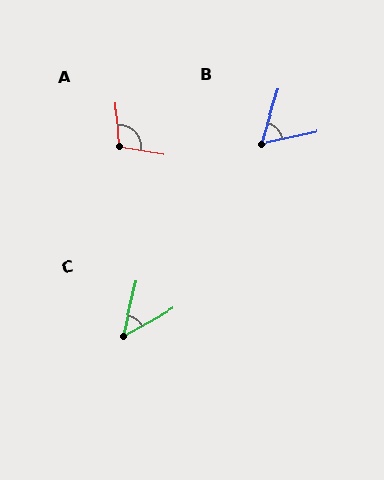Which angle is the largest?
A, at approximately 104 degrees.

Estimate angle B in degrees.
Approximately 61 degrees.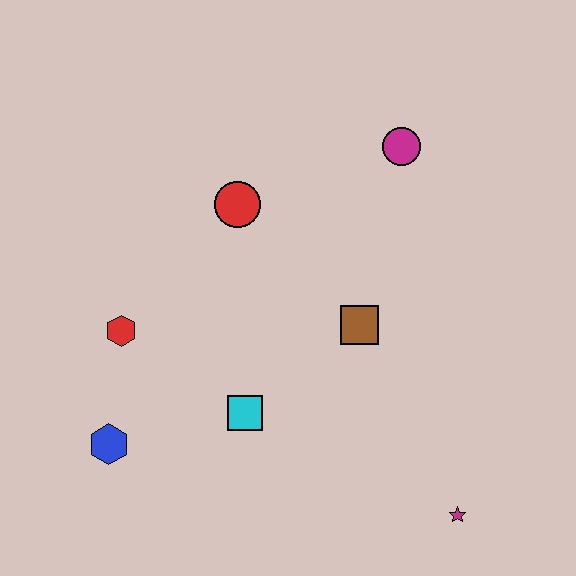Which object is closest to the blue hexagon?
The red hexagon is closest to the blue hexagon.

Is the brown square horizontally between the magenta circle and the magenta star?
No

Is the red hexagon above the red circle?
No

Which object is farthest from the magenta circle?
The blue hexagon is farthest from the magenta circle.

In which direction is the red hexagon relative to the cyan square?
The red hexagon is to the left of the cyan square.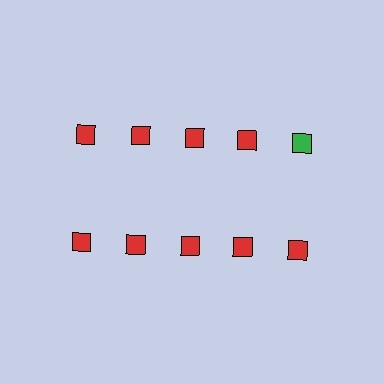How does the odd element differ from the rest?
It has a different color: green instead of red.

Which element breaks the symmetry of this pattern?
The green square in the top row, rightmost column breaks the symmetry. All other shapes are red squares.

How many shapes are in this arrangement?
There are 10 shapes arranged in a grid pattern.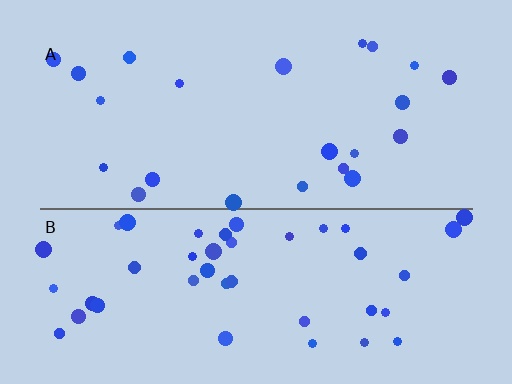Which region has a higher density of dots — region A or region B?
B (the bottom).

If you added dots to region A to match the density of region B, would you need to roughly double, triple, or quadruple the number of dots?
Approximately double.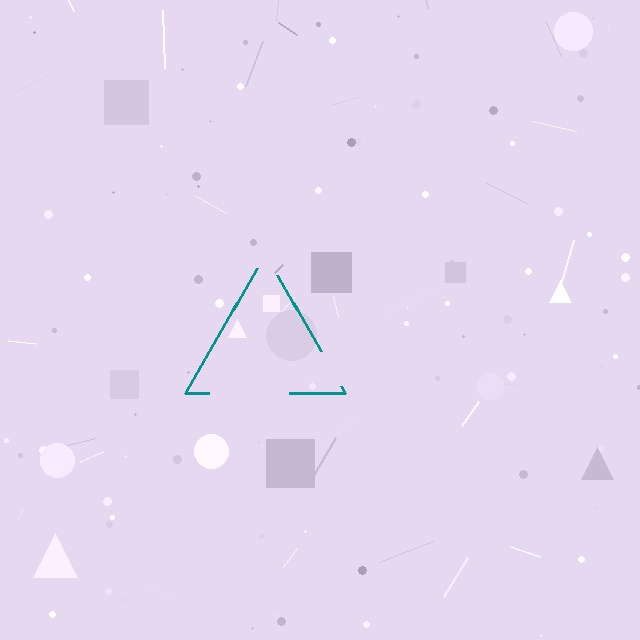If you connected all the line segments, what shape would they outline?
They would outline a triangle.